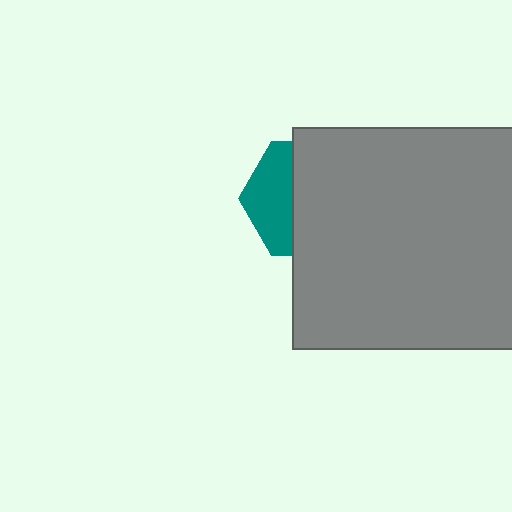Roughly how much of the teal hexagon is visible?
A small part of it is visible (roughly 37%).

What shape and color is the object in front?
The object in front is a gray rectangle.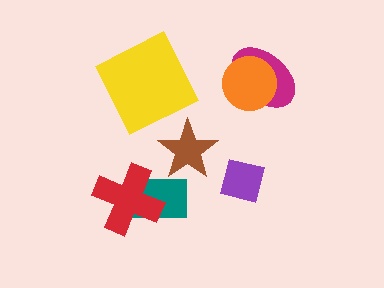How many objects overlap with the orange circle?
1 object overlaps with the orange circle.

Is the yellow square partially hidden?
No, no other shape covers it.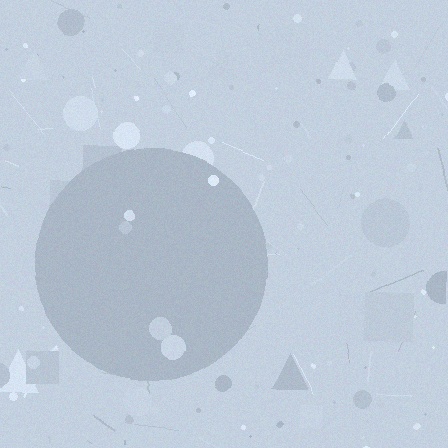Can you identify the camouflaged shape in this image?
The camouflaged shape is a circle.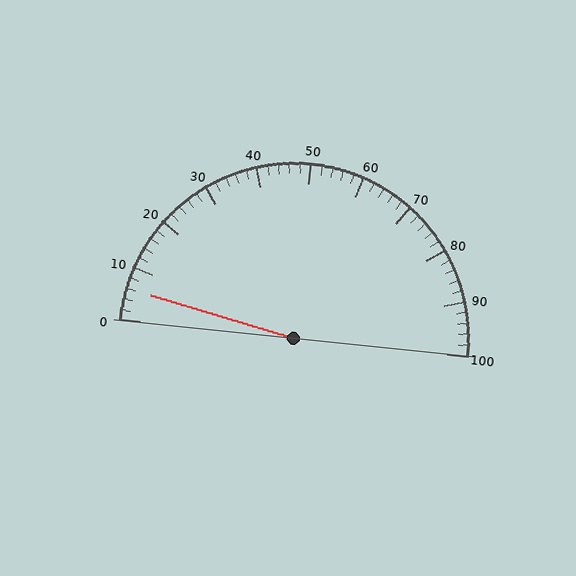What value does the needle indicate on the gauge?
The needle indicates approximately 6.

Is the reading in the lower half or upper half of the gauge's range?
The reading is in the lower half of the range (0 to 100).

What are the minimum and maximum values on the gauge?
The gauge ranges from 0 to 100.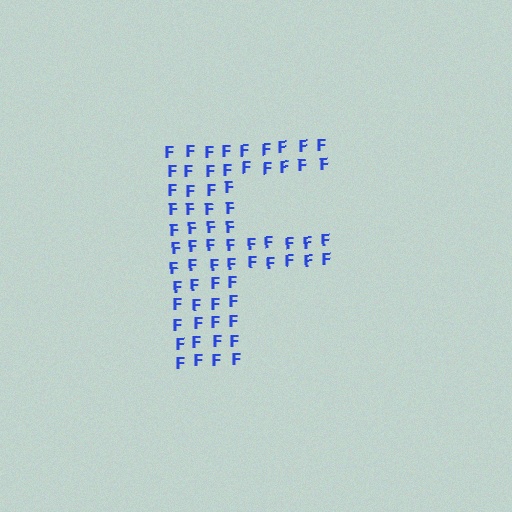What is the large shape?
The large shape is the letter F.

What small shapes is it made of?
It is made of small letter F's.